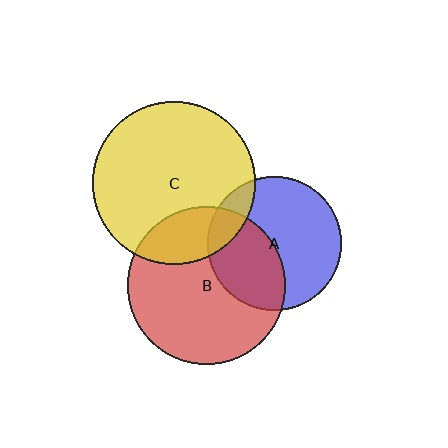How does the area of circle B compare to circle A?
Approximately 1.4 times.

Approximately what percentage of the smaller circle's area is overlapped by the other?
Approximately 40%.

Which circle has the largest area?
Circle C (yellow).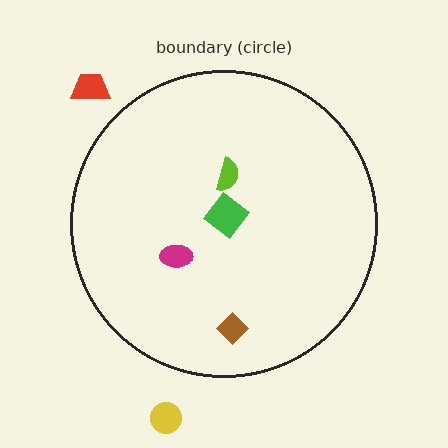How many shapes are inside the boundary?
4 inside, 2 outside.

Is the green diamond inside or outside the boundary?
Inside.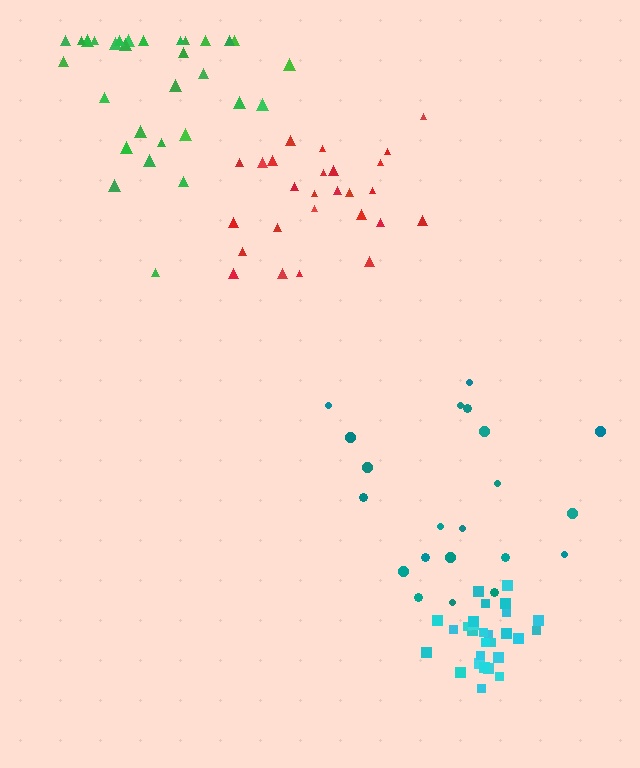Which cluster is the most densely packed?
Cyan.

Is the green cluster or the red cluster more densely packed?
Red.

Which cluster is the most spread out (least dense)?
Teal.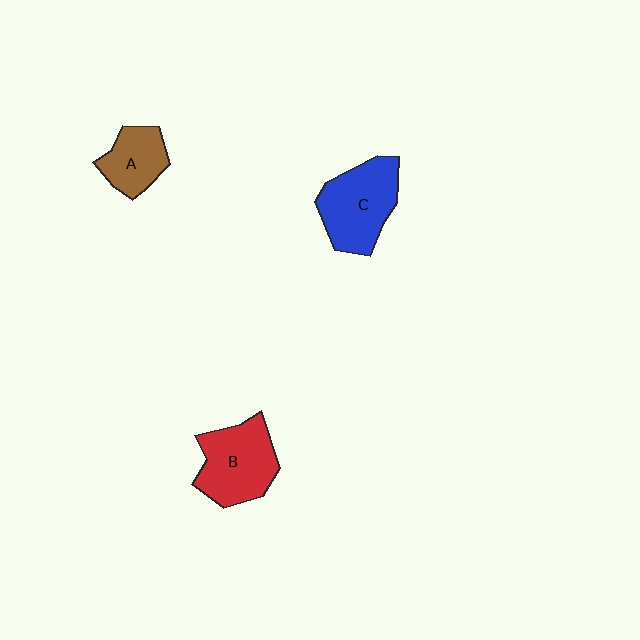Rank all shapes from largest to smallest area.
From largest to smallest: C (blue), B (red), A (brown).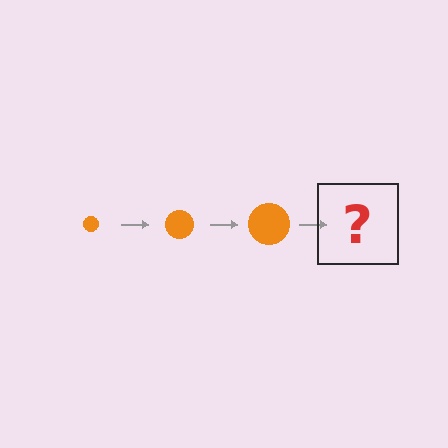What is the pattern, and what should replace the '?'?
The pattern is that the circle gets progressively larger each step. The '?' should be an orange circle, larger than the previous one.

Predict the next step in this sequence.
The next step is an orange circle, larger than the previous one.